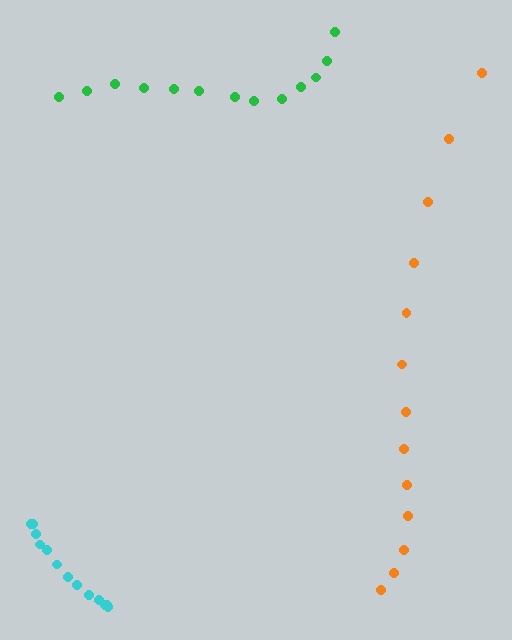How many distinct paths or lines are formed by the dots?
There are 3 distinct paths.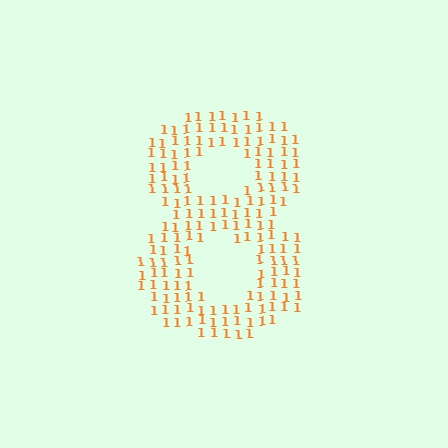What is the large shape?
The large shape is the digit 8.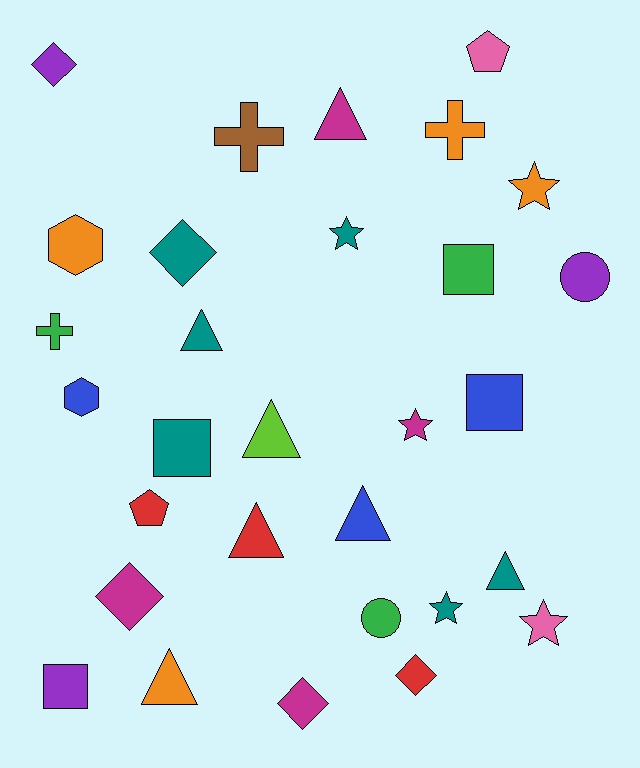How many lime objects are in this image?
There is 1 lime object.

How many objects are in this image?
There are 30 objects.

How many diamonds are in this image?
There are 5 diamonds.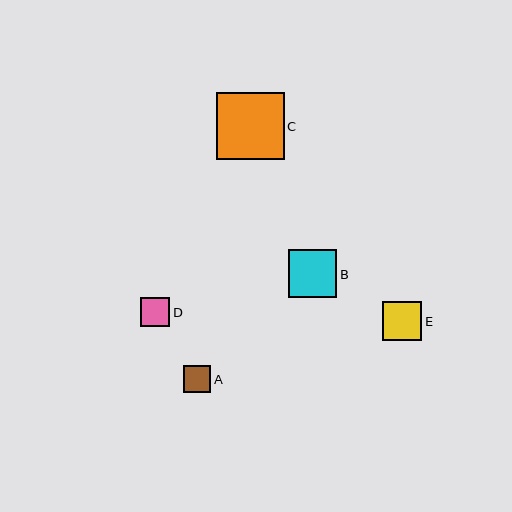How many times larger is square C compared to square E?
Square C is approximately 1.7 times the size of square E.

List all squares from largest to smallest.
From largest to smallest: C, B, E, D, A.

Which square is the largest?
Square C is the largest with a size of approximately 67 pixels.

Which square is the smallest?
Square A is the smallest with a size of approximately 27 pixels.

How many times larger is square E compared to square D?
Square E is approximately 1.4 times the size of square D.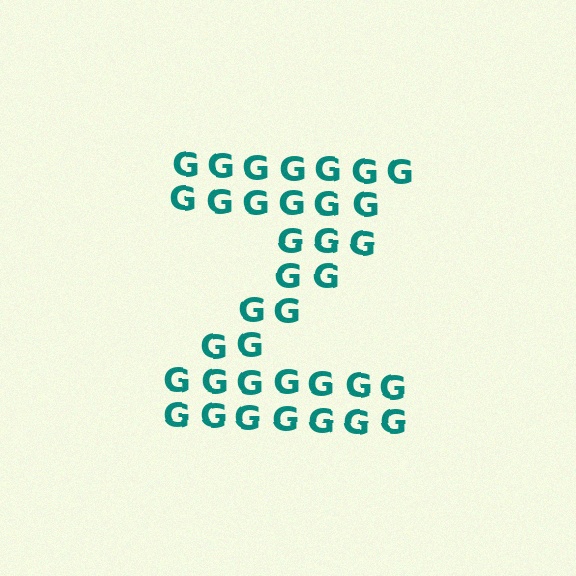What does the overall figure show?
The overall figure shows the letter Z.